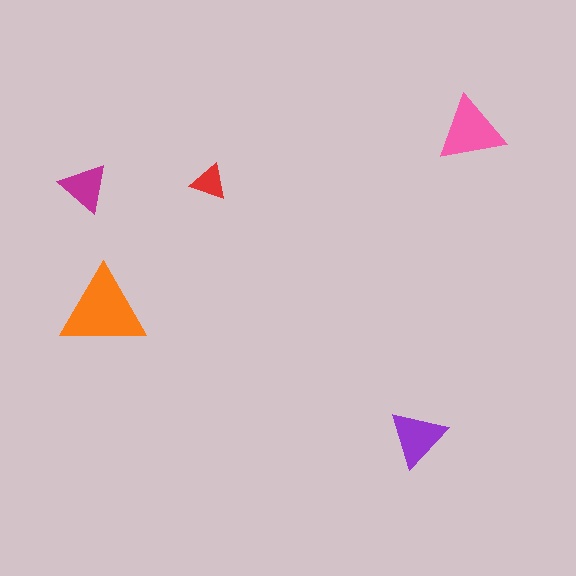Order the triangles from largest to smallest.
the orange one, the pink one, the purple one, the magenta one, the red one.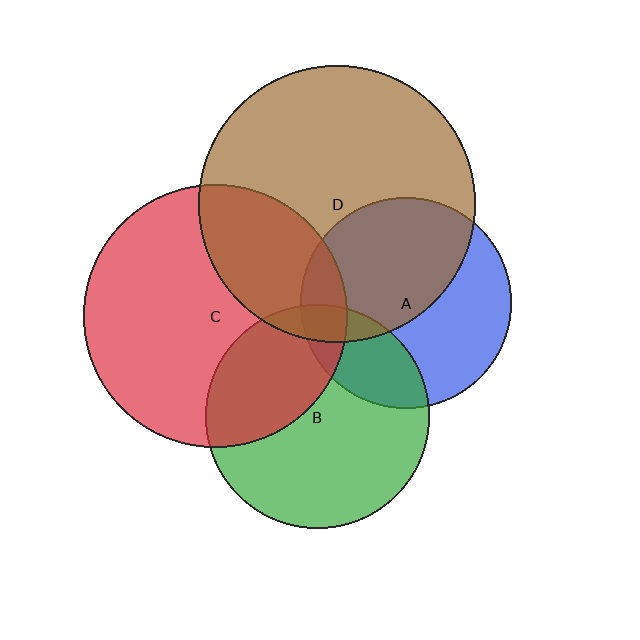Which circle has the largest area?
Circle D (brown).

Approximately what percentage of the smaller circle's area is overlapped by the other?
Approximately 15%.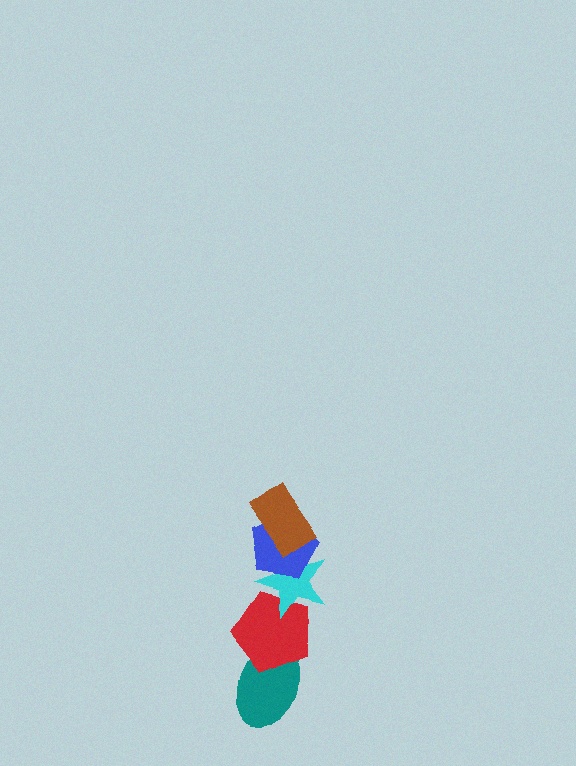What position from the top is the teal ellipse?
The teal ellipse is 5th from the top.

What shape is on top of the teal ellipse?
The red pentagon is on top of the teal ellipse.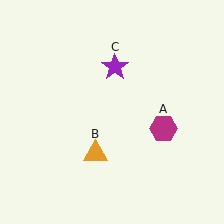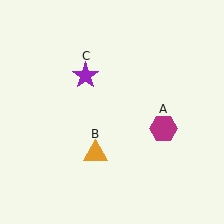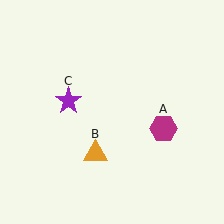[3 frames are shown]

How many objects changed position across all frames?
1 object changed position: purple star (object C).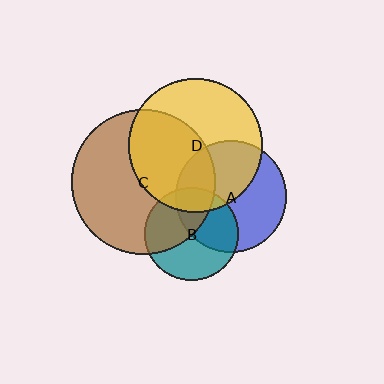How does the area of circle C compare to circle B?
Approximately 2.4 times.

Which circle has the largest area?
Circle C (brown).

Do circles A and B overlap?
Yes.